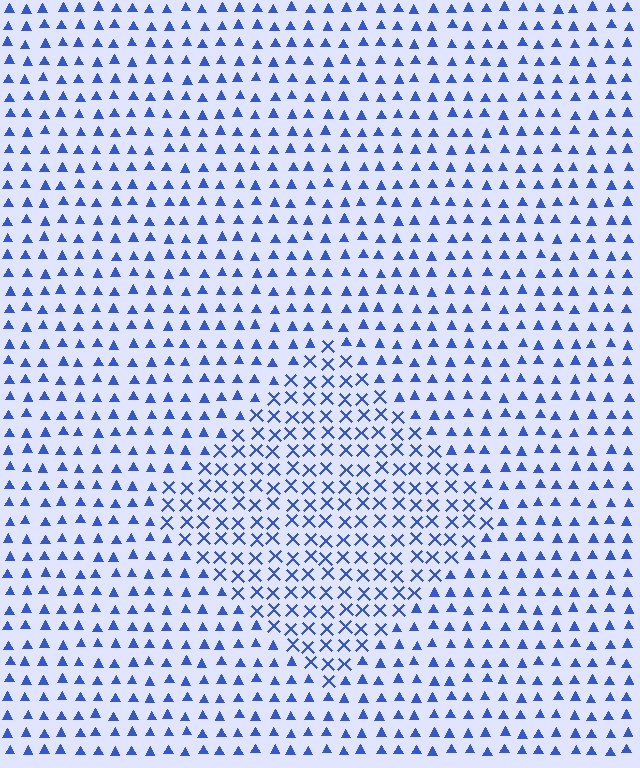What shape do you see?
I see a diamond.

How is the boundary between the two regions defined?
The boundary is defined by a change in element shape: X marks inside vs. triangles outside. All elements share the same color and spacing.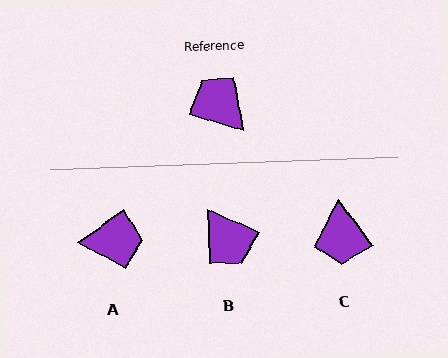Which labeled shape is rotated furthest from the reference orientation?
B, about 172 degrees away.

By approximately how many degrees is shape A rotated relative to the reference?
Approximately 128 degrees clockwise.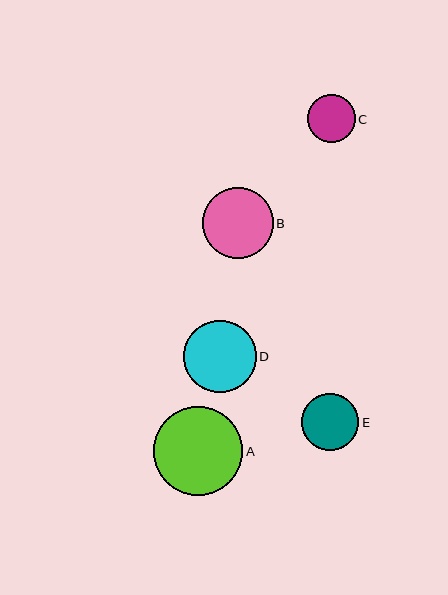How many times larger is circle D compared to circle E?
Circle D is approximately 1.3 times the size of circle E.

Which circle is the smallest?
Circle C is the smallest with a size of approximately 48 pixels.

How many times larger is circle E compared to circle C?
Circle E is approximately 1.2 times the size of circle C.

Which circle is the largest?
Circle A is the largest with a size of approximately 89 pixels.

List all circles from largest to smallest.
From largest to smallest: A, D, B, E, C.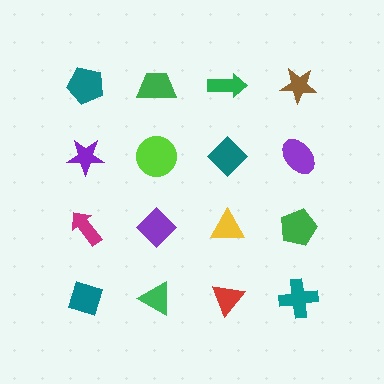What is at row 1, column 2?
A green trapezoid.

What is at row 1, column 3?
A green arrow.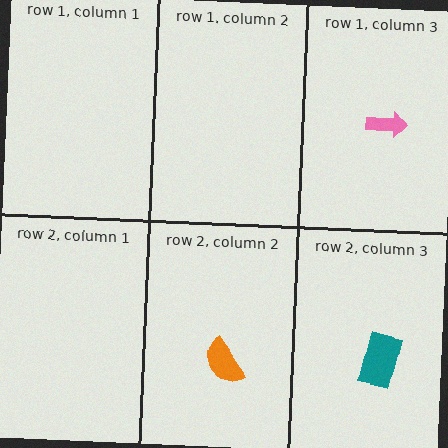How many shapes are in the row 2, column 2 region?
1.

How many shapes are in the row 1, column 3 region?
1.